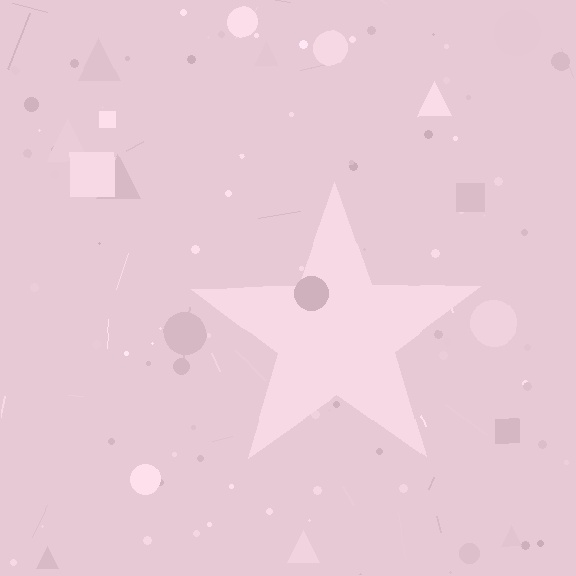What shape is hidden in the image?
A star is hidden in the image.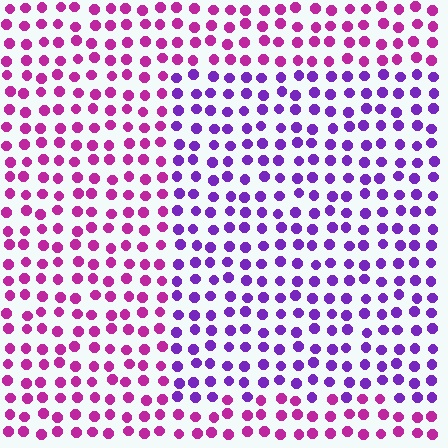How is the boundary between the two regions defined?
The boundary is defined purely by a slight shift in hue (about 40 degrees). Spacing, size, and orientation are identical on both sides.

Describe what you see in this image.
The image is filled with small magenta elements in a uniform arrangement. A rectangle-shaped region is visible where the elements are tinted to a slightly different hue, forming a subtle color boundary.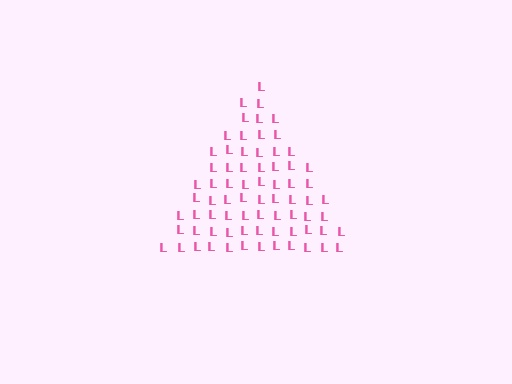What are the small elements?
The small elements are letter L's.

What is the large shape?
The large shape is a triangle.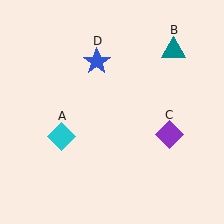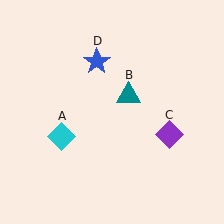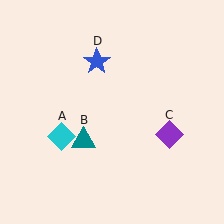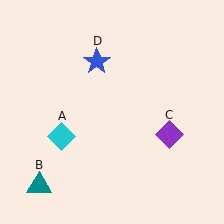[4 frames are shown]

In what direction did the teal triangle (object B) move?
The teal triangle (object B) moved down and to the left.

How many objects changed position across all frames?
1 object changed position: teal triangle (object B).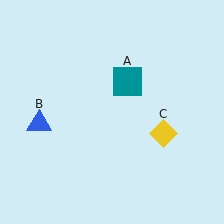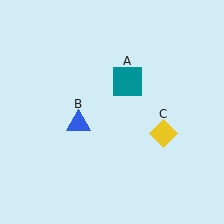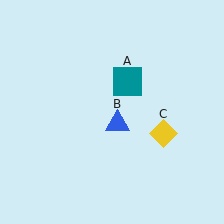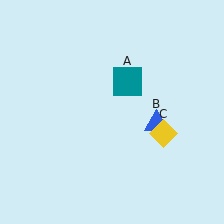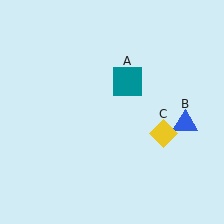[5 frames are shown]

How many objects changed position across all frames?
1 object changed position: blue triangle (object B).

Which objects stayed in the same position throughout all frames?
Teal square (object A) and yellow diamond (object C) remained stationary.